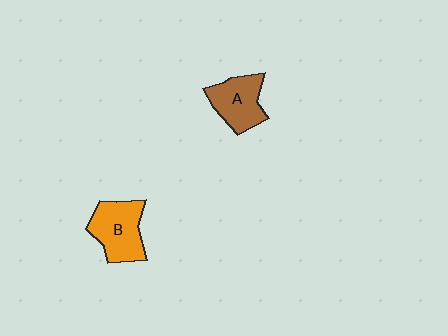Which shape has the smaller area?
Shape A (brown).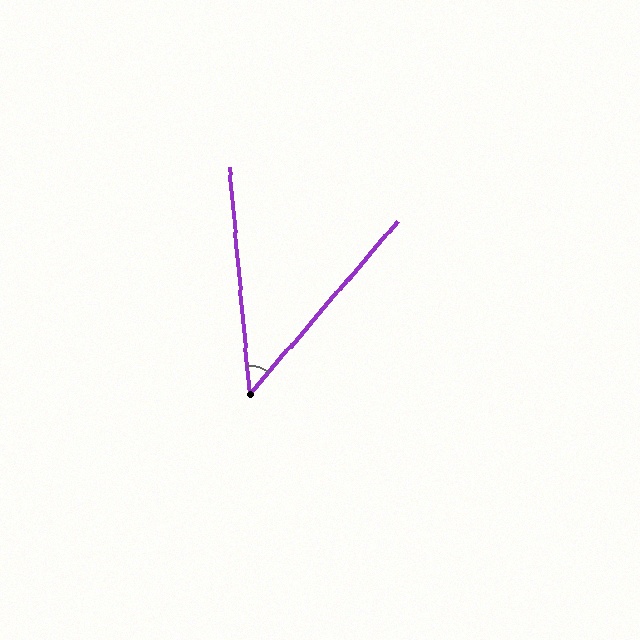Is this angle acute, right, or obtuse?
It is acute.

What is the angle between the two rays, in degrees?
Approximately 46 degrees.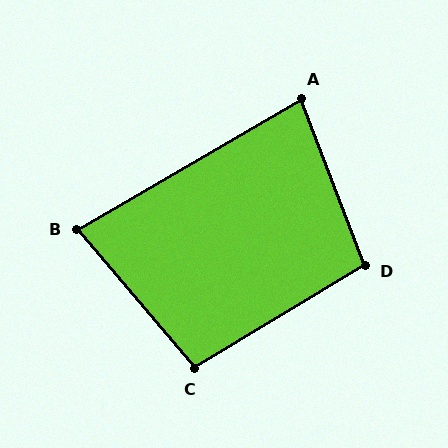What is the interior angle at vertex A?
Approximately 81 degrees (acute).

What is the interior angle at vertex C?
Approximately 99 degrees (obtuse).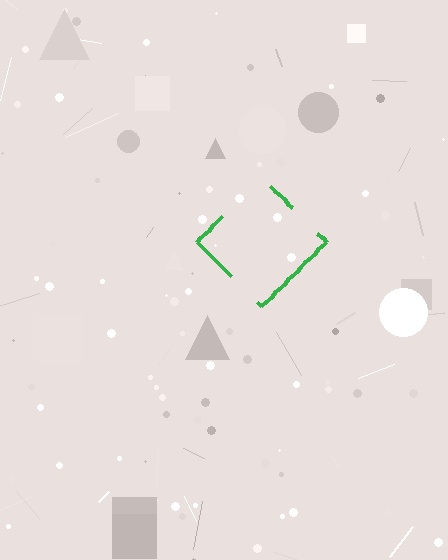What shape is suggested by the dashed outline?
The dashed outline suggests a diamond.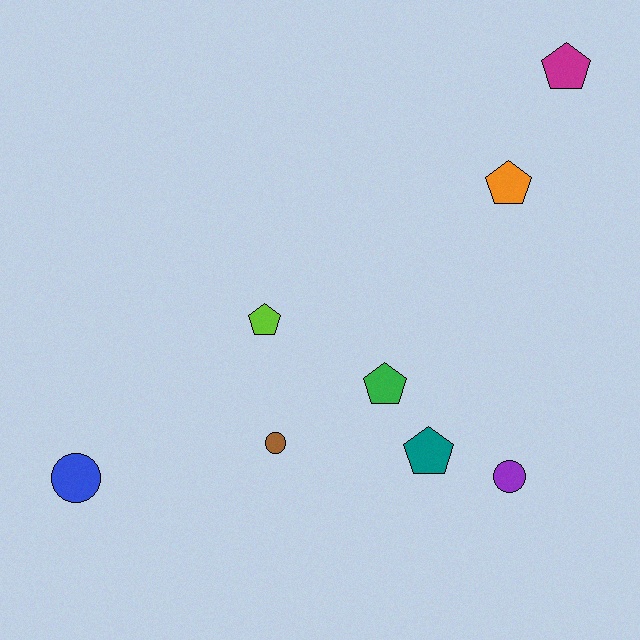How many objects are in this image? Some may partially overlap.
There are 8 objects.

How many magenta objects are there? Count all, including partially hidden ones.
There is 1 magenta object.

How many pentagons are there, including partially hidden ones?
There are 5 pentagons.